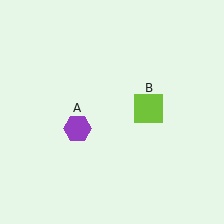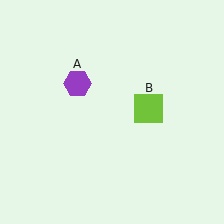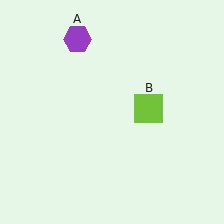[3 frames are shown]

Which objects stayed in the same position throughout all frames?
Lime square (object B) remained stationary.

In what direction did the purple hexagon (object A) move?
The purple hexagon (object A) moved up.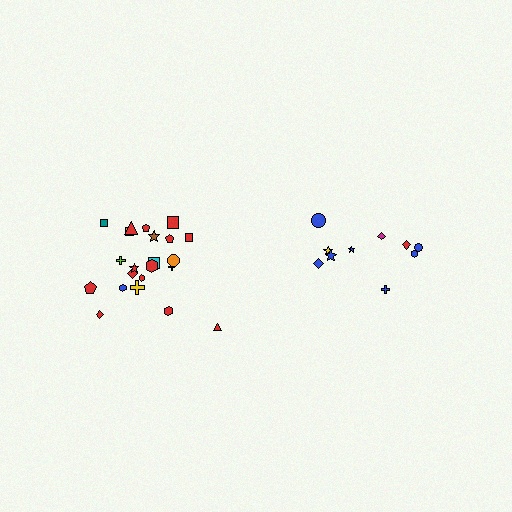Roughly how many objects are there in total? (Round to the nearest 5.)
Roughly 30 objects in total.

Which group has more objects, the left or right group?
The left group.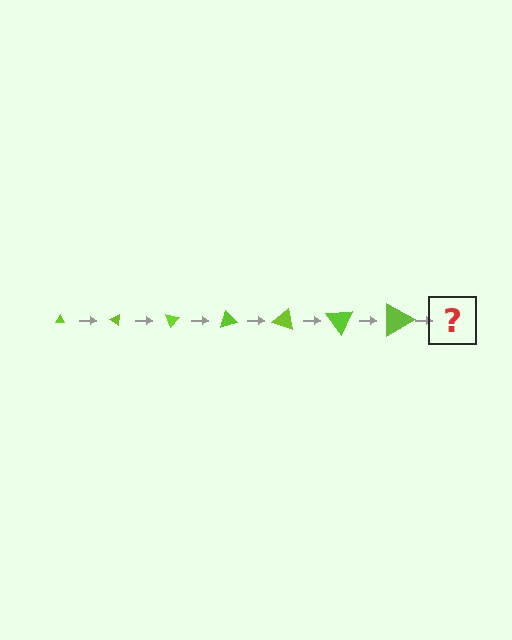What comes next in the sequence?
The next element should be a triangle, larger than the previous one and rotated 245 degrees from the start.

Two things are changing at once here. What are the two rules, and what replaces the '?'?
The two rules are that the triangle grows larger each step and it rotates 35 degrees each step. The '?' should be a triangle, larger than the previous one and rotated 245 degrees from the start.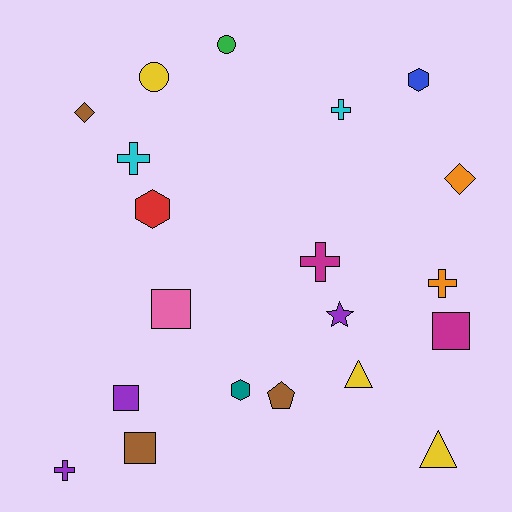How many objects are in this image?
There are 20 objects.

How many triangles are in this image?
There are 2 triangles.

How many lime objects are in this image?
There are no lime objects.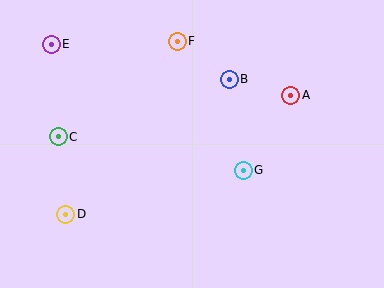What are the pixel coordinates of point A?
Point A is at (291, 95).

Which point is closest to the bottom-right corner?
Point G is closest to the bottom-right corner.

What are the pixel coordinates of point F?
Point F is at (177, 41).